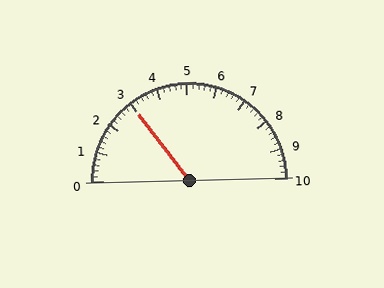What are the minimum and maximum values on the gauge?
The gauge ranges from 0 to 10.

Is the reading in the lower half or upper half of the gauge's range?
The reading is in the lower half of the range (0 to 10).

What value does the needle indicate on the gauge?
The needle indicates approximately 3.0.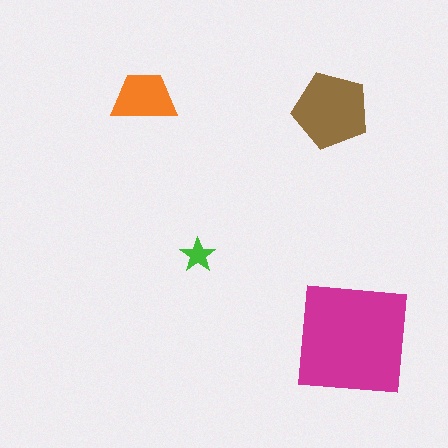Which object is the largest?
The magenta square.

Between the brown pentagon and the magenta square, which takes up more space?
The magenta square.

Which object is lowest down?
The magenta square is bottommost.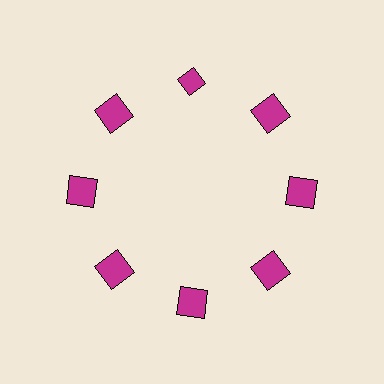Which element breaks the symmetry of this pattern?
The magenta diamond at roughly the 12 o'clock position breaks the symmetry. All other shapes are magenta squares.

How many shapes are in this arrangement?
There are 8 shapes arranged in a ring pattern.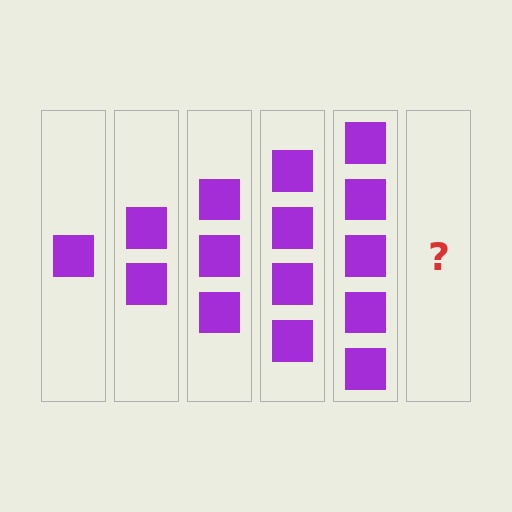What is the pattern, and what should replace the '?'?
The pattern is that each step adds one more square. The '?' should be 6 squares.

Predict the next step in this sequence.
The next step is 6 squares.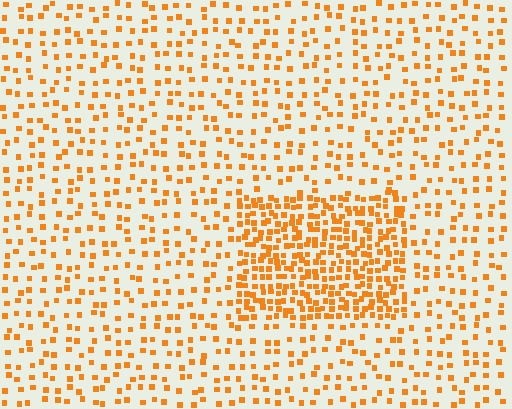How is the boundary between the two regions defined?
The boundary is defined by a change in element density (approximately 2.5x ratio). All elements are the same color, size, and shape.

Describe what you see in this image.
The image contains small orange elements arranged at two different densities. A rectangle-shaped region is visible where the elements are more densely packed than the surrounding area.